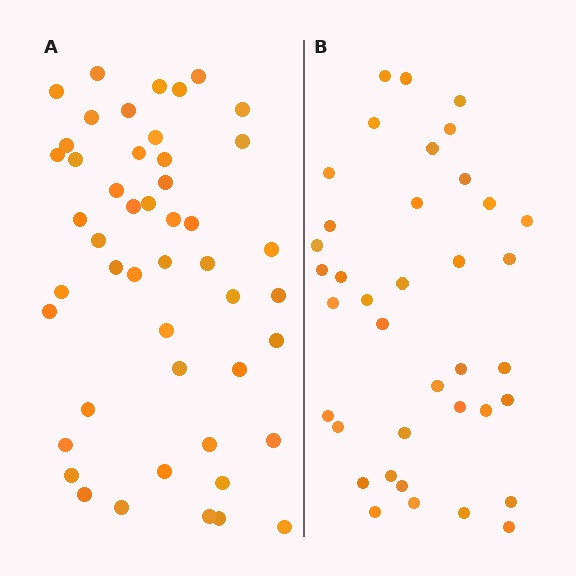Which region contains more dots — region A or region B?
Region A (the left region) has more dots.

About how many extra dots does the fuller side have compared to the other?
Region A has roughly 10 or so more dots than region B.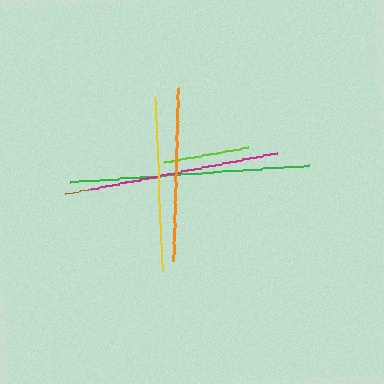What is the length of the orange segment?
The orange segment is approximately 173 pixels long.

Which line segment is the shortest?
The lime line is the shortest at approximately 86 pixels.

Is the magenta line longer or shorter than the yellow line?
The magenta line is longer than the yellow line.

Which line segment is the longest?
The green line is the longest at approximately 240 pixels.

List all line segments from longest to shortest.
From longest to shortest: green, magenta, yellow, orange, brown, lime.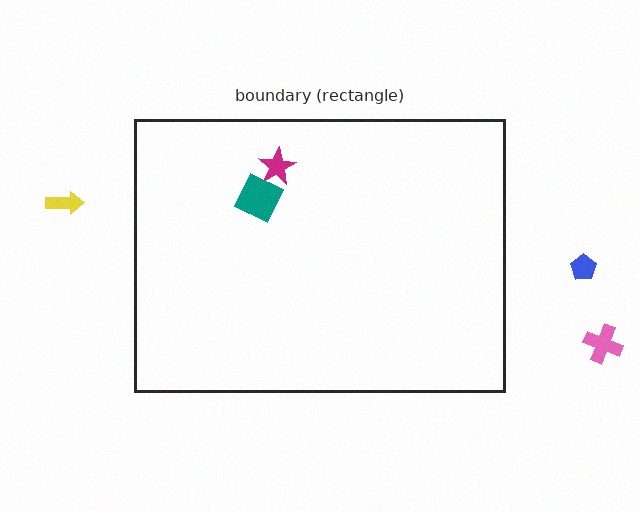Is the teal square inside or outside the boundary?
Inside.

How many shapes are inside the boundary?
2 inside, 3 outside.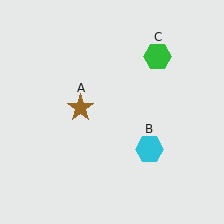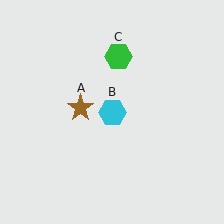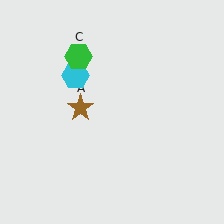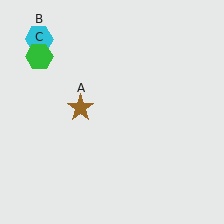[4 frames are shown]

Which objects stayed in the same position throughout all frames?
Brown star (object A) remained stationary.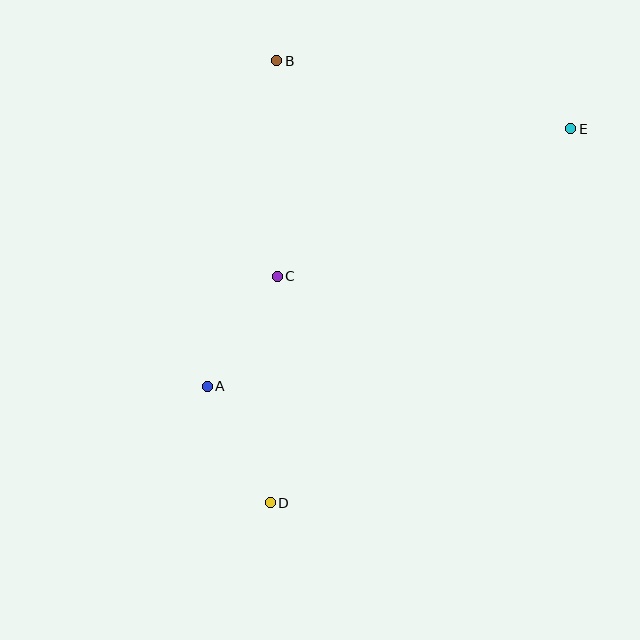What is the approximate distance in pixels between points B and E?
The distance between B and E is approximately 302 pixels.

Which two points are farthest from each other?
Points D and E are farthest from each other.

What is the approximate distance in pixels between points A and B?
The distance between A and B is approximately 333 pixels.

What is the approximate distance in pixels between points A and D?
The distance between A and D is approximately 132 pixels.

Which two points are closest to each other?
Points A and C are closest to each other.